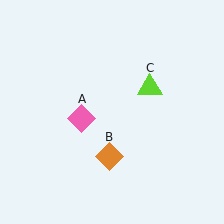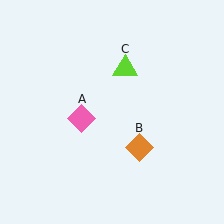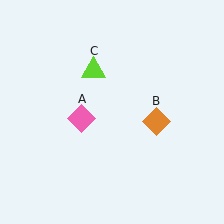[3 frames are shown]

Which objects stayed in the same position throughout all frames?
Pink diamond (object A) remained stationary.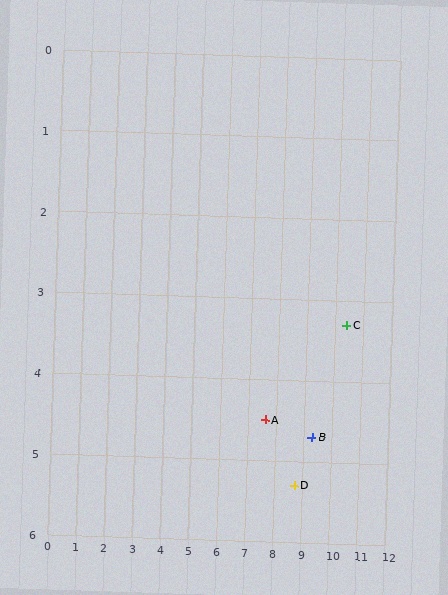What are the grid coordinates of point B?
Point B is at approximately (9.3, 4.7).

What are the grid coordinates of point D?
Point D is at approximately (8.7, 5.3).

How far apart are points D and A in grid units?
Points D and A are about 1.4 grid units apart.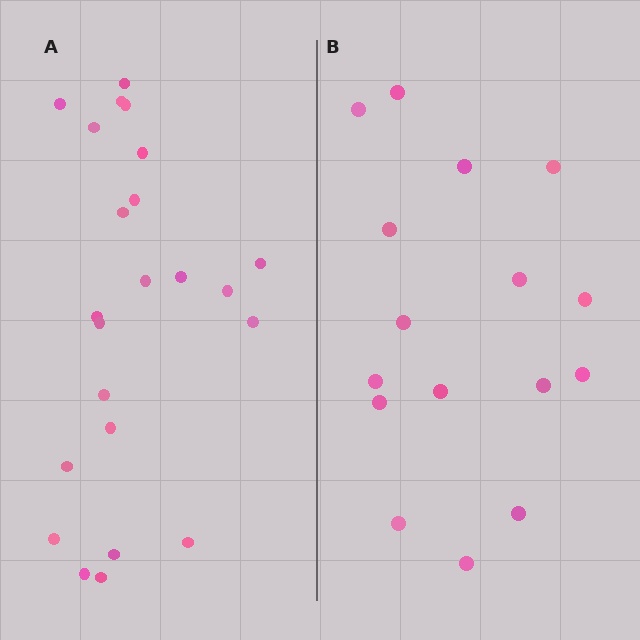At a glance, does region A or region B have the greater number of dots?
Region A (the left region) has more dots.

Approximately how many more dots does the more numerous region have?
Region A has roughly 8 or so more dots than region B.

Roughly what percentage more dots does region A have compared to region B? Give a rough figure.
About 45% more.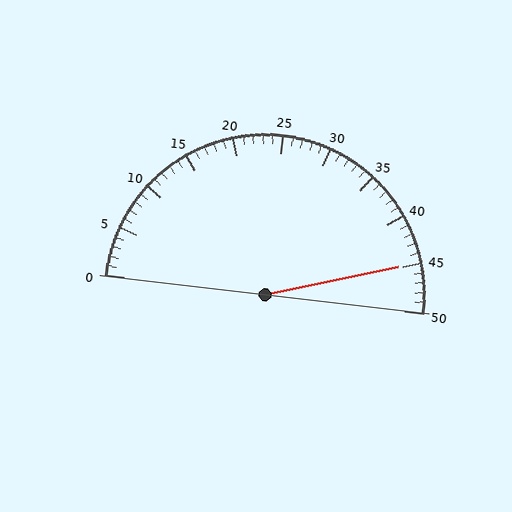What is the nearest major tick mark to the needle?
The nearest major tick mark is 45.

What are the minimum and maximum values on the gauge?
The gauge ranges from 0 to 50.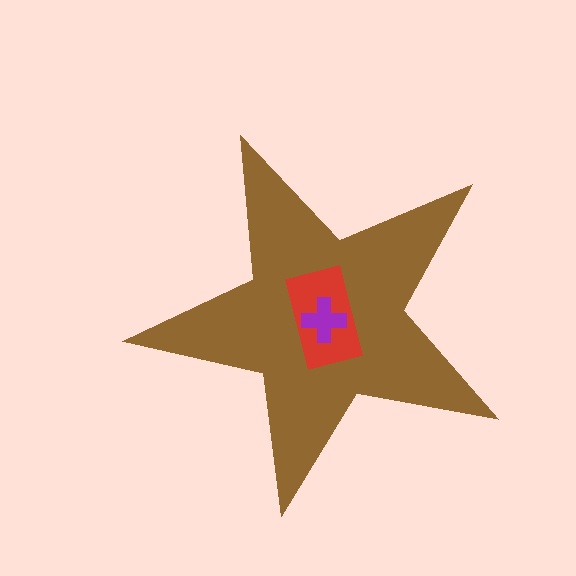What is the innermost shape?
The purple cross.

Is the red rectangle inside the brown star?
Yes.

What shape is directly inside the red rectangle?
The purple cross.